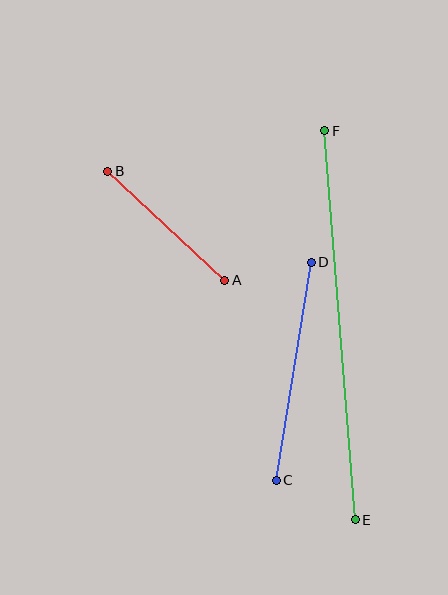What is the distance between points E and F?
The distance is approximately 391 pixels.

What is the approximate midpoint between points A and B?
The midpoint is at approximately (166, 226) pixels.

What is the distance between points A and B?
The distance is approximately 160 pixels.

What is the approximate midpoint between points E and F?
The midpoint is at approximately (340, 325) pixels.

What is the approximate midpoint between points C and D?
The midpoint is at approximately (294, 371) pixels.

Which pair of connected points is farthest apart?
Points E and F are farthest apart.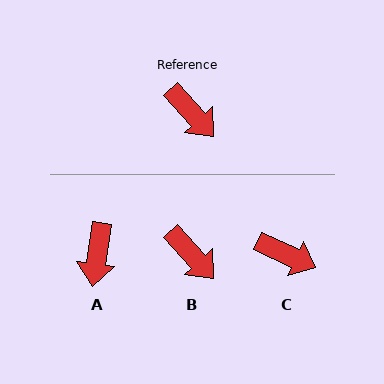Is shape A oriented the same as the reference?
No, it is off by about 51 degrees.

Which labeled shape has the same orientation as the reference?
B.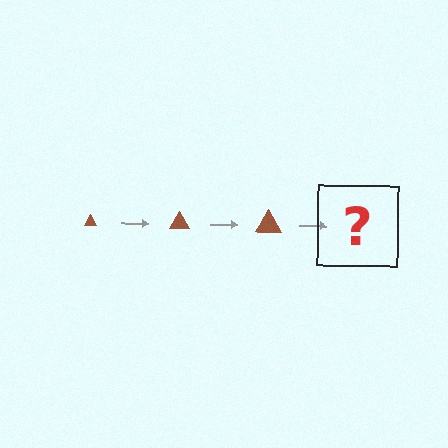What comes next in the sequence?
The next element should be a brown triangle, larger than the previous one.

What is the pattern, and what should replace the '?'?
The pattern is that the triangle gets progressively larger each step. The '?' should be a brown triangle, larger than the previous one.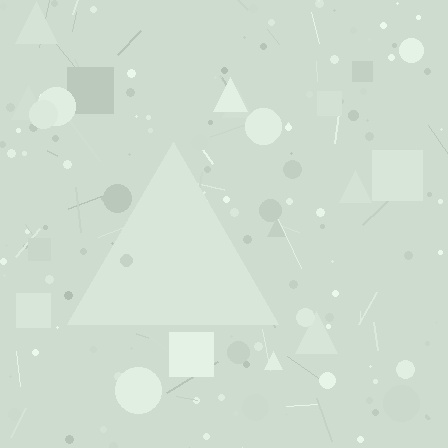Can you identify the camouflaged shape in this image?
The camouflaged shape is a triangle.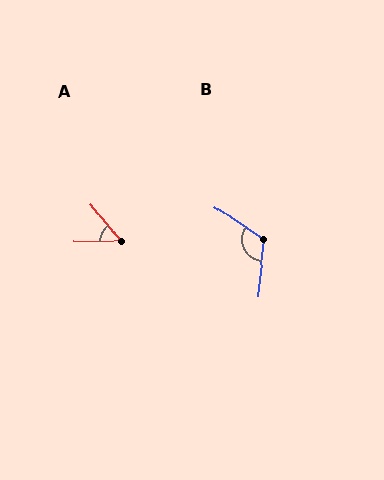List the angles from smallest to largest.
A (51°), B (118°).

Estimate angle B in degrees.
Approximately 118 degrees.